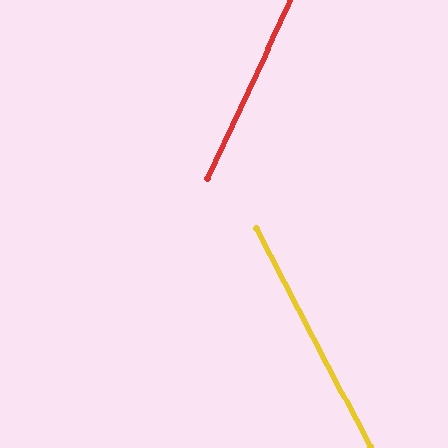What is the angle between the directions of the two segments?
Approximately 53 degrees.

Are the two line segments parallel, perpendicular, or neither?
Neither parallel nor perpendicular — they differ by about 53°.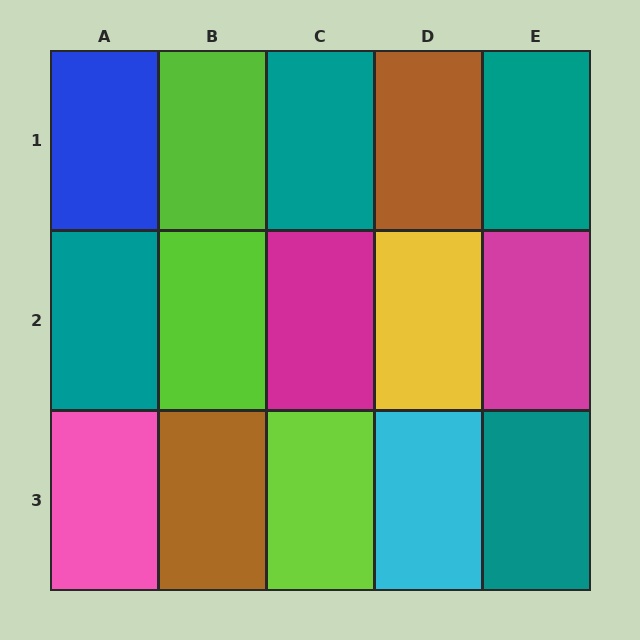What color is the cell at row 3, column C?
Lime.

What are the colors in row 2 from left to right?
Teal, lime, magenta, yellow, magenta.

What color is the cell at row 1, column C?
Teal.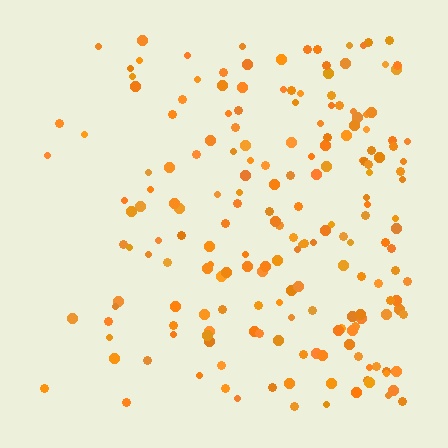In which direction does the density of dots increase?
From left to right, with the right side densest.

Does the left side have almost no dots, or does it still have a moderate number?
Still a moderate number, just noticeably fewer than the right.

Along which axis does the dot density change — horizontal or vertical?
Horizontal.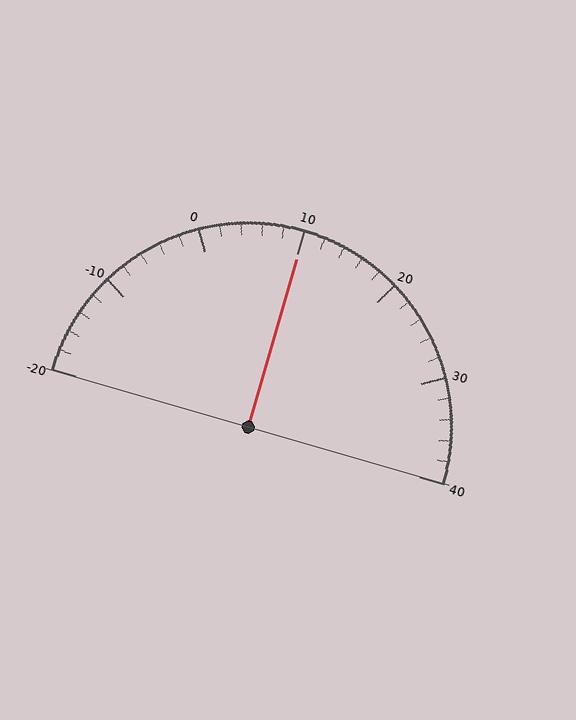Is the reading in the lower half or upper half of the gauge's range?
The reading is in the upper half of the range (-20 to 40).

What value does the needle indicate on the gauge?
The needle indicates approximately 10.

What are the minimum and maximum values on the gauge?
The gauge ranges from -20 to 40.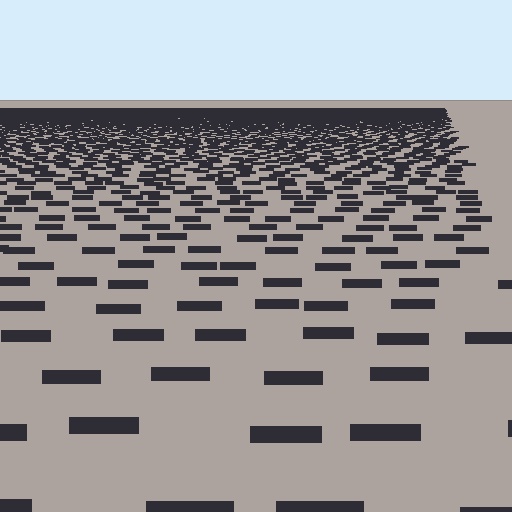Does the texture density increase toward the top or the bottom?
Density increases toward the top.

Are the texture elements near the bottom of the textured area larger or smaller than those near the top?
Larger. Near the bottom, elements are closer to the viewer and appear at a bigger on-screen size.